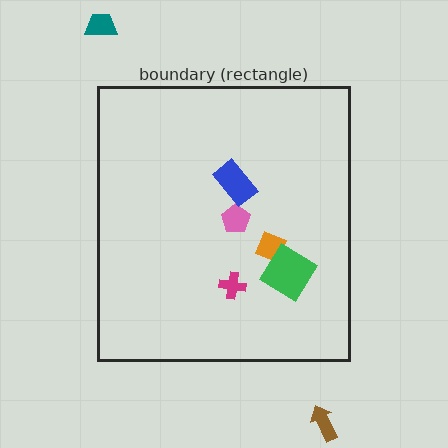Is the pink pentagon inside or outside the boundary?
Inside.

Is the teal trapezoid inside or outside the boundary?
Outside.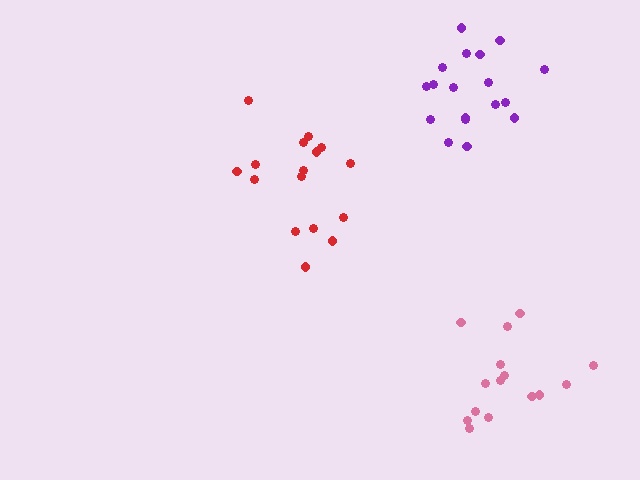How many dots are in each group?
Group 1: 15 dots, Group 2: 16 dots, Group 3: 18 dots (49 total).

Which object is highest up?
The purple cluster is topmost.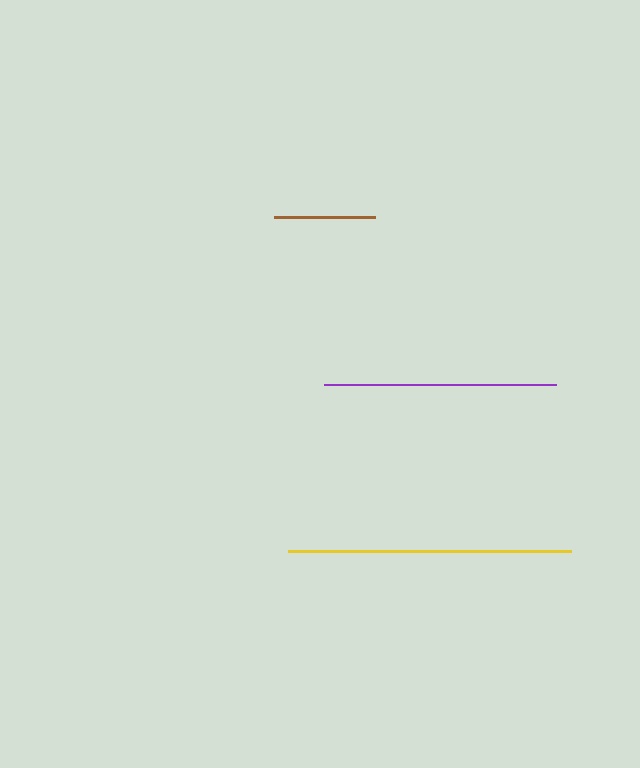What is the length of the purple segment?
The purple segment is approximately 232 pixels long.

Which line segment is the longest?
The yellow line is the longest at approximately 283 pixels.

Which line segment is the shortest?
The brown line is the shortest at approximately 102 pixels.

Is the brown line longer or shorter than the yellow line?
The yellow line is longer than the brown line.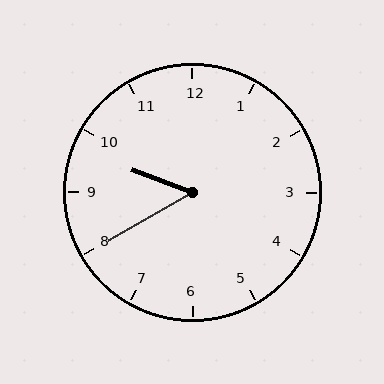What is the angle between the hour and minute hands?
Approximately 50 degrees.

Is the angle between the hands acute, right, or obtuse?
It is acute.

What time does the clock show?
9:40.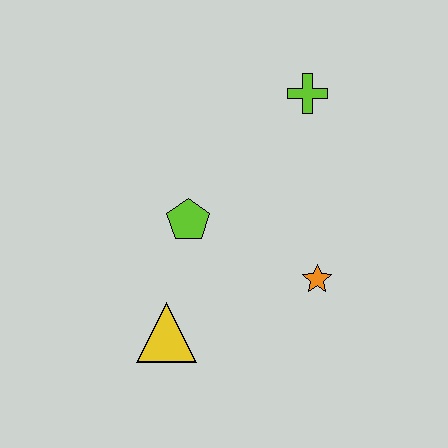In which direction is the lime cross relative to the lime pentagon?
The lime cross is above the lime pentagon.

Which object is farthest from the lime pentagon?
The lime cross is farthest from the lime pentagon.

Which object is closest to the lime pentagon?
The yellow triangle is closest to the lime pentagon.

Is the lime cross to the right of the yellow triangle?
Yes